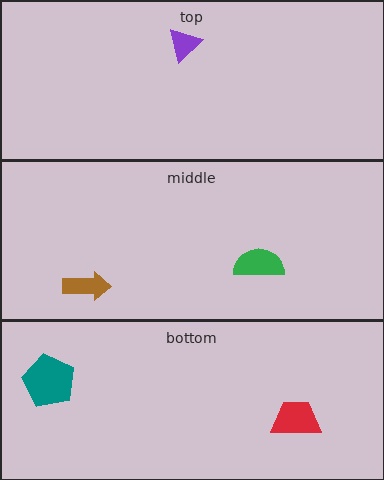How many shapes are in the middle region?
2.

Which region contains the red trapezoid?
The bottom region.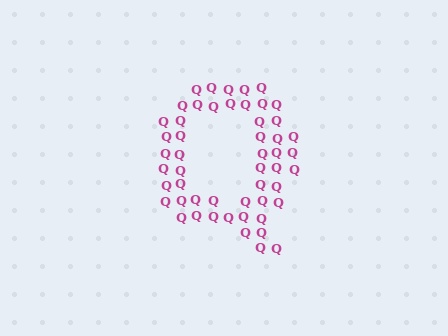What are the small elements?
The small elements are letter Q's.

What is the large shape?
The large shape is the letter Q.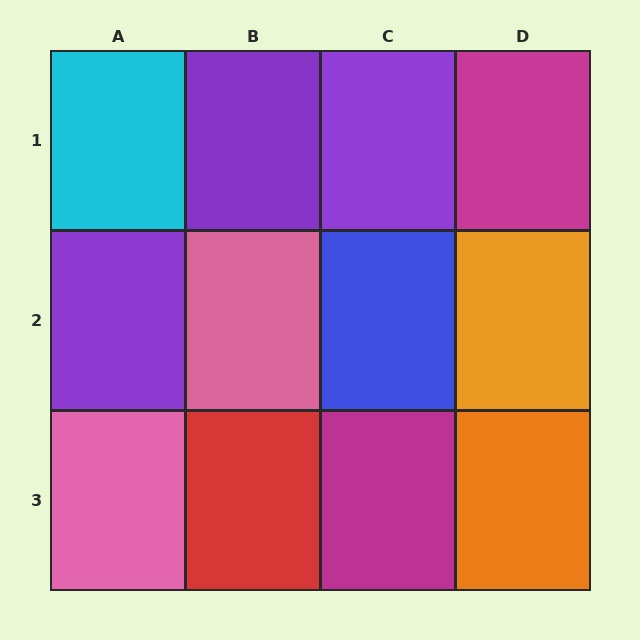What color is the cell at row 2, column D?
Orange.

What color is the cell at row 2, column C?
Blue.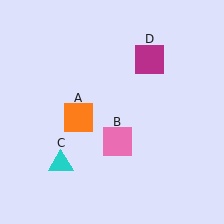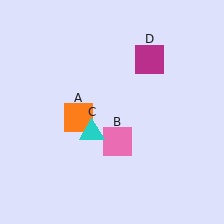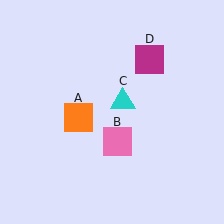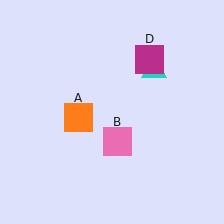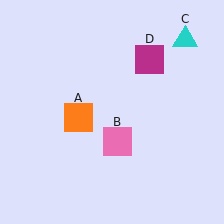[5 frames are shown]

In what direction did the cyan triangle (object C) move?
The cyan triangle (object C) moved up and to the right.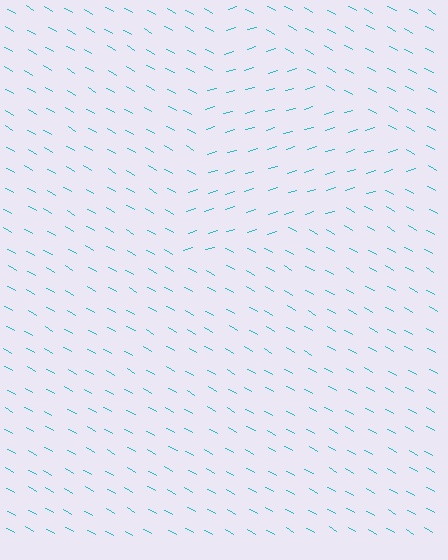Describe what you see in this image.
The image is filled with small cyan line segments. A triangle region in the image has lines oriented differently from the surrounding lines, creating a visible texture boundary.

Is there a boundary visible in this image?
Yes, there is a texture boundary formed by a change in line orientation.